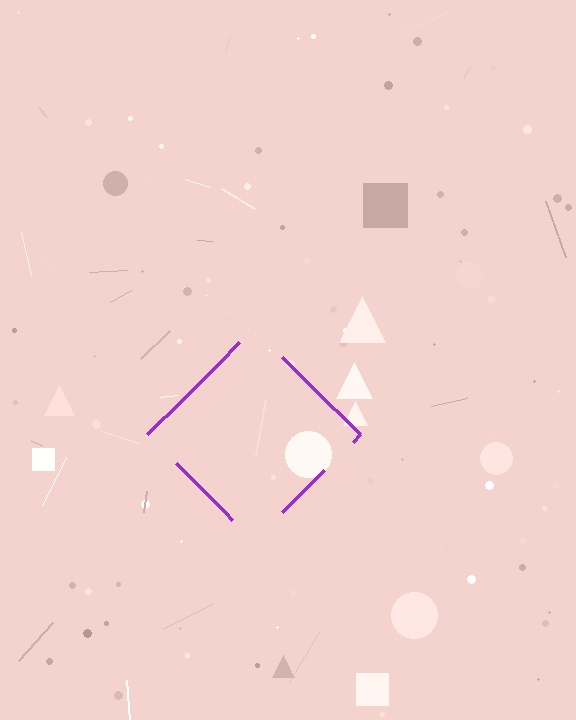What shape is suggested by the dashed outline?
The dashed outline suggests a diamond.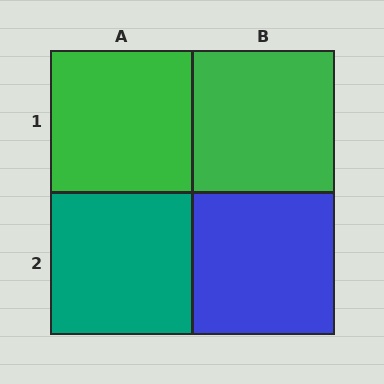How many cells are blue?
1 cell is blue.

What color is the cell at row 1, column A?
Green.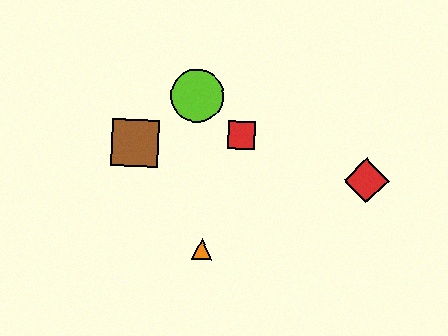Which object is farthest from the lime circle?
The red diamond is farthest from the lime circle.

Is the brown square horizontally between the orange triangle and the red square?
No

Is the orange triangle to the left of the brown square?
No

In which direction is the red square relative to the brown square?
The red square is to the right of the brown square.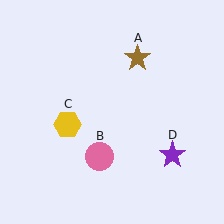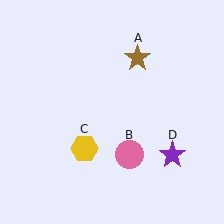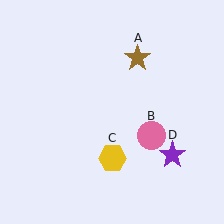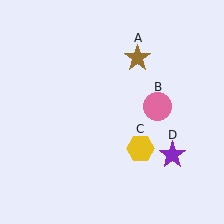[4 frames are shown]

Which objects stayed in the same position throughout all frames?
Brown star (object A) and purple star (object D) remained stationary.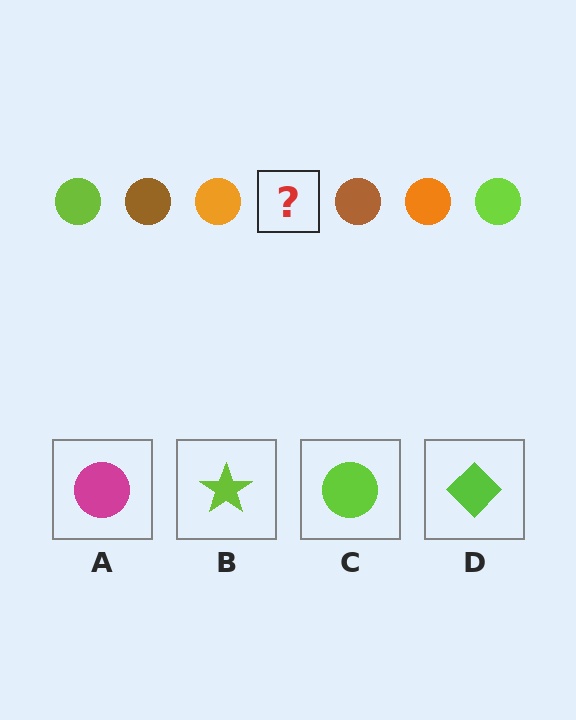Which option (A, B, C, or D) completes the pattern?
C.